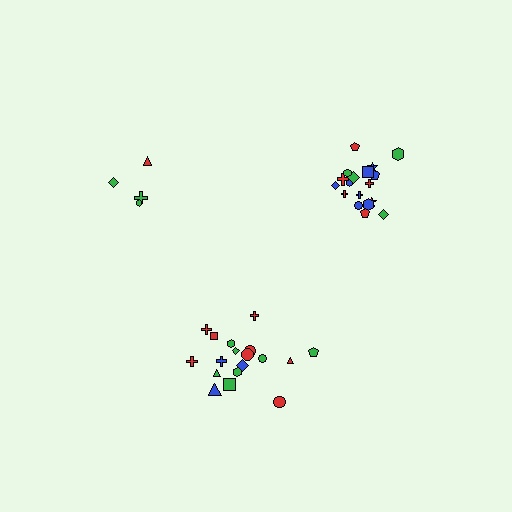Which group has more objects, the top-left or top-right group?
The top-right group.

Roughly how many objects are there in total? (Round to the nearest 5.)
Roughly 40 objects in total.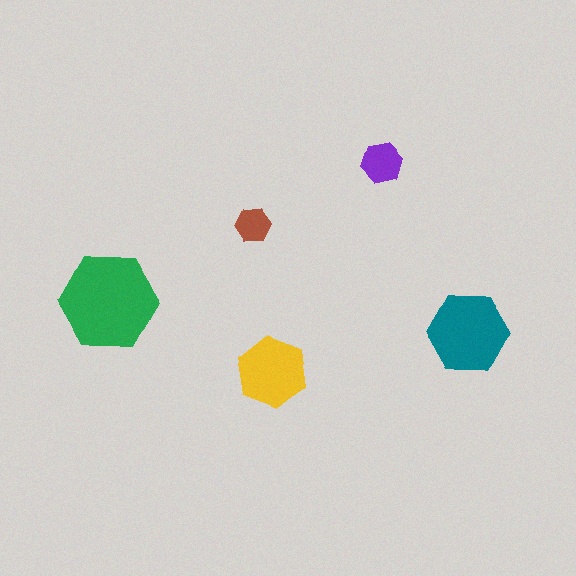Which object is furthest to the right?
The teal hexagon is rightmost.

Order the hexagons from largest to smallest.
the green one, the teal one, the yellow one, the purple one, the brown one.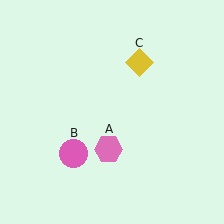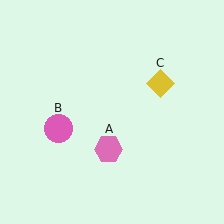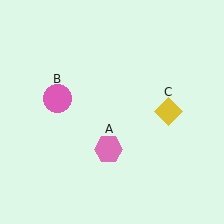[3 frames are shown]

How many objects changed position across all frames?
2 objects changed position: pink circle (object B), yellow diamond (object C).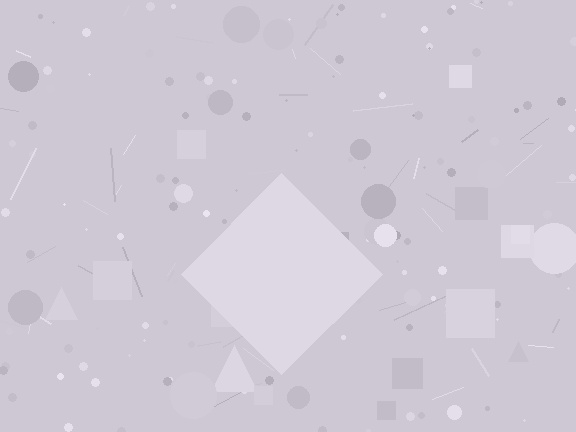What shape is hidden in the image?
A diamond is hidden in the image.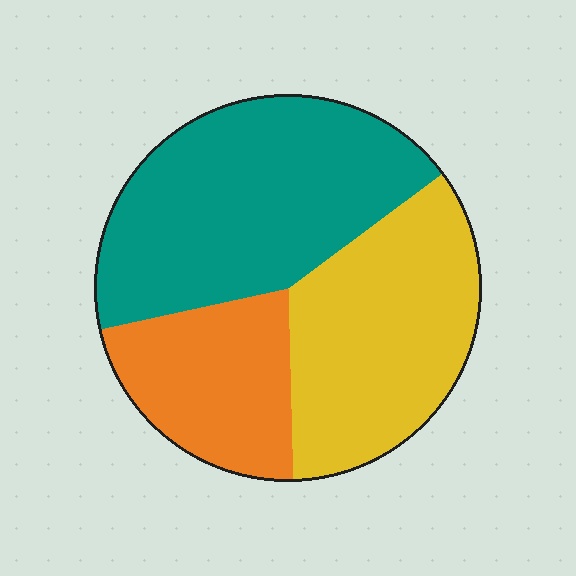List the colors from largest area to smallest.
From largest to smallest: teal, yellow, orange.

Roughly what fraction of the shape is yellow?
Yellow takes up about one third (1/3) of the shape.